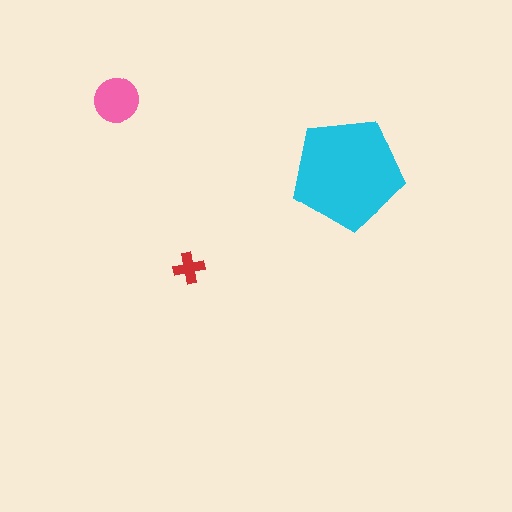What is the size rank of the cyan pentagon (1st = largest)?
1st.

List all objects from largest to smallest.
The cyan pentagon, the pink circle, the red cross.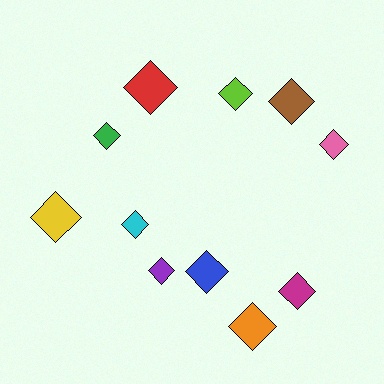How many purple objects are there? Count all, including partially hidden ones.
There is 1 purple object.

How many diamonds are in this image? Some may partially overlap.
There are 11 diamonds.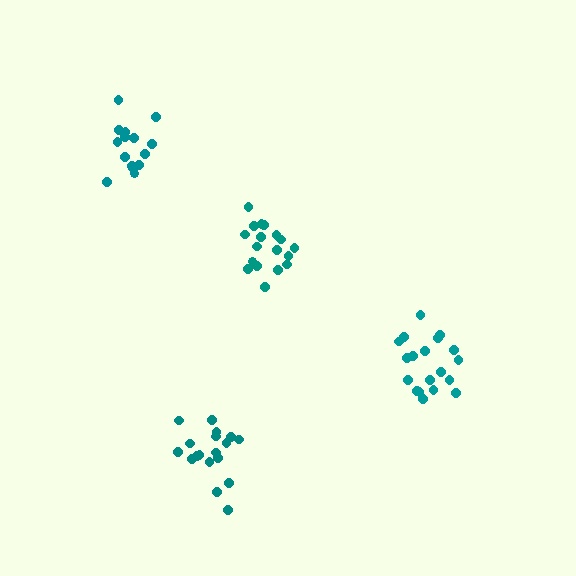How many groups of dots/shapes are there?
There are 4 groups.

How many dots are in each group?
Group 1: 18 dots, Group 2: 18 dots, Group 3: 16 dots, Group 4: 19 dots (71 total).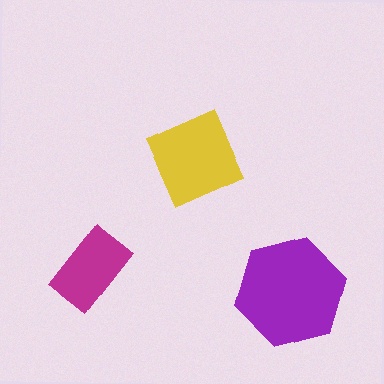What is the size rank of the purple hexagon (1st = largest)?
1st.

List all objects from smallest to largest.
The magenta rectangle, the yellow diamond, the purple hexagon.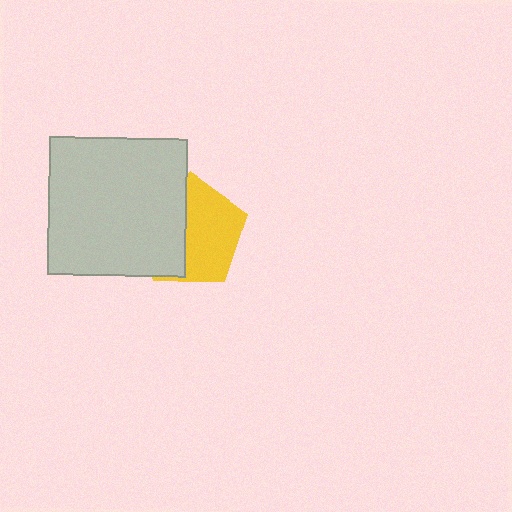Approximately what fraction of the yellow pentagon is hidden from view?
Roughly 45% of the yellow pentagon is hidden behind the light gray square.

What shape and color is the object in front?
The object in front is a light gray square.